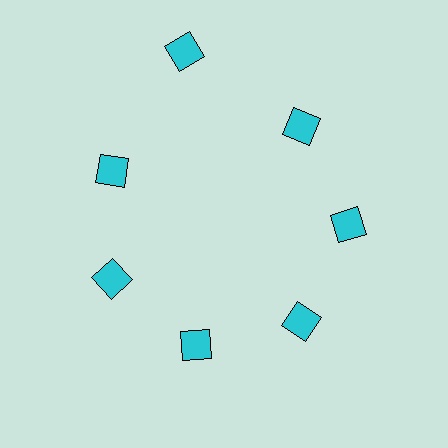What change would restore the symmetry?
The symmetry would be restored by moving it inward, back onto the ring so that all 7 diamonds sit at equal angles and equal distance from the center.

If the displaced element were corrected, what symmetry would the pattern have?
It would have 7-fold rotational symmetry — the pattern would map onto itself every 51 degrees.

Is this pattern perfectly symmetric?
No. The 7 cyan diamonds are arranged in a ring, but one element near the 12 o'clock position is pushed outward from the center, breaking the 7-fold rotational symmetry.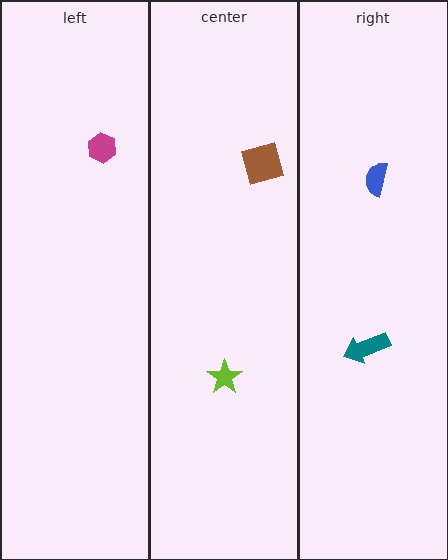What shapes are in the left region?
The magenta hexagon.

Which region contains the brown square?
The center region.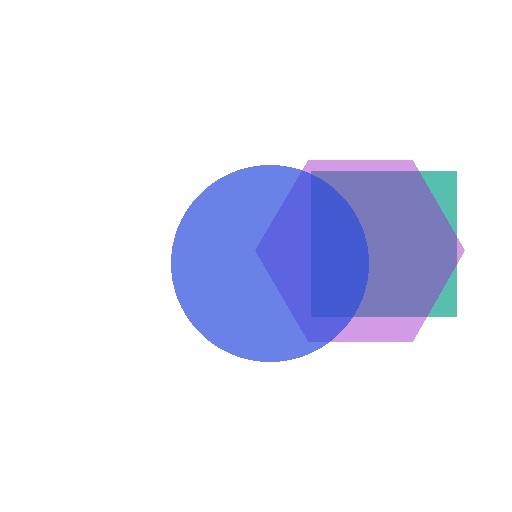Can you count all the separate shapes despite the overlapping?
Yes, there are 3 separate shapes.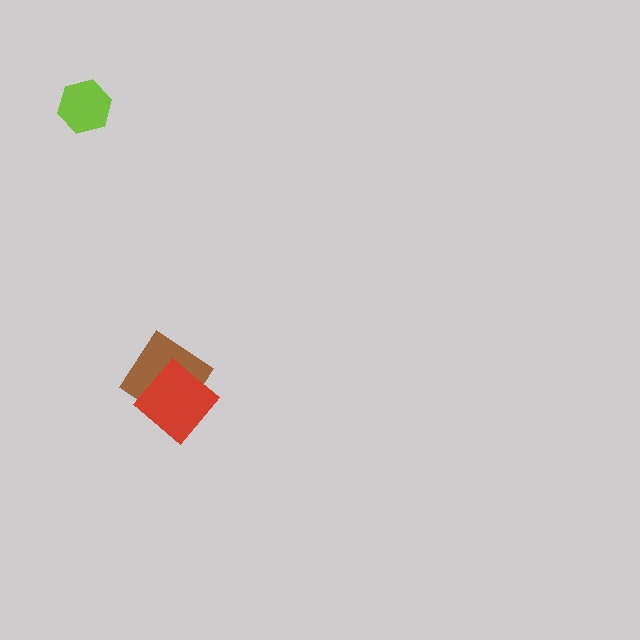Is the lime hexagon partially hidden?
No, no other shape covers it.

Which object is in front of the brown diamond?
The red diamond is in front of the brown diamond.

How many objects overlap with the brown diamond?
1 object overlaps with the brown diamond.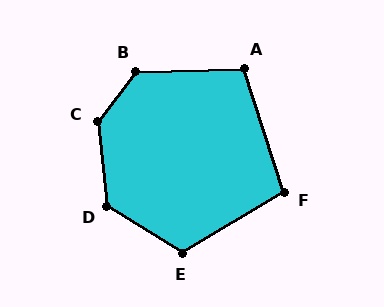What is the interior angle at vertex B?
Approximately 128 degrees (obtuse).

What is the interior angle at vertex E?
Approximately 117 degrees (obtuse).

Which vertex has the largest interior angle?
C, at approximately 136 degrees.